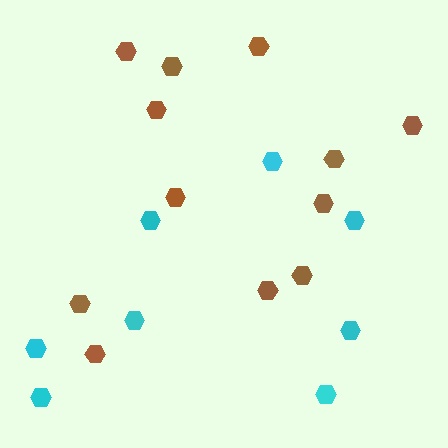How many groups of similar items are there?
There are 2 groups: one group of brown hexagons (12) and one group of cyan hexagons (8).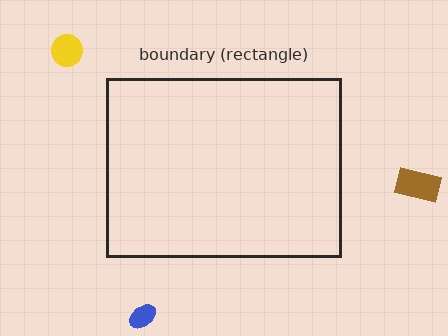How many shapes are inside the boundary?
0 inside, 3 outside.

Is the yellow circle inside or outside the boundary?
Outside.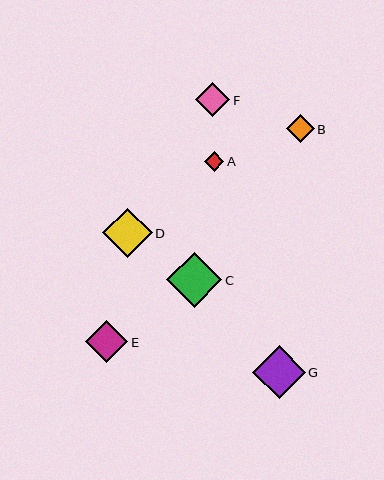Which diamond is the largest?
Diamond C is the largest with a size of approximately 55 pixels.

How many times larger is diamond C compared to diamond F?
Diamond C is approximately 1.6 times the size of diamond F.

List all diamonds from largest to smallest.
From largest to smallest: C, G, D, E, F, B, A.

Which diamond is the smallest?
Diamond A is the smallest with a size of approximately 20 pixels.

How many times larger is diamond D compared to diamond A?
Diamond D is approximately 2.5 times the size of diamond A.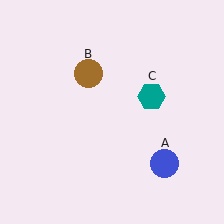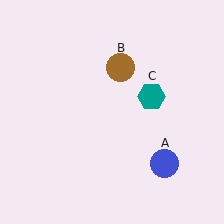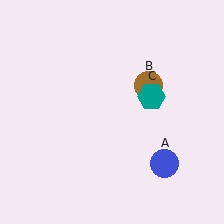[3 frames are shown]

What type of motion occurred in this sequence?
The brown circle (object B) rotated clockwise around the center of the scene.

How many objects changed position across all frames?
1 object changed position: brown circle (object B).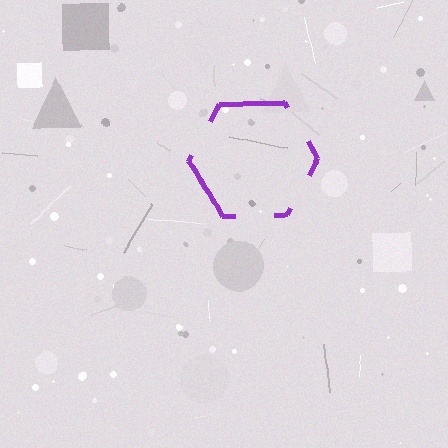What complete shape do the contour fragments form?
The contour fragments form a hexagon.